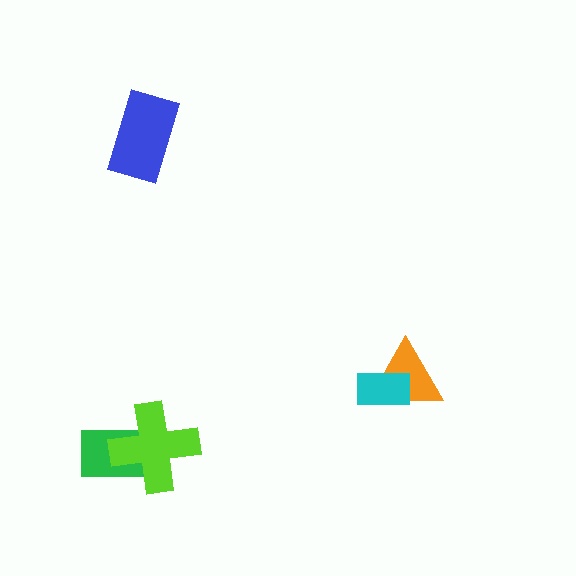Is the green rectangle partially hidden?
Yes, it is partially covered by another shape.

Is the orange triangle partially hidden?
Yes, it is partially covered by another shape.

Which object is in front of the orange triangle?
The cyan rectangle is in front of the orange triangle.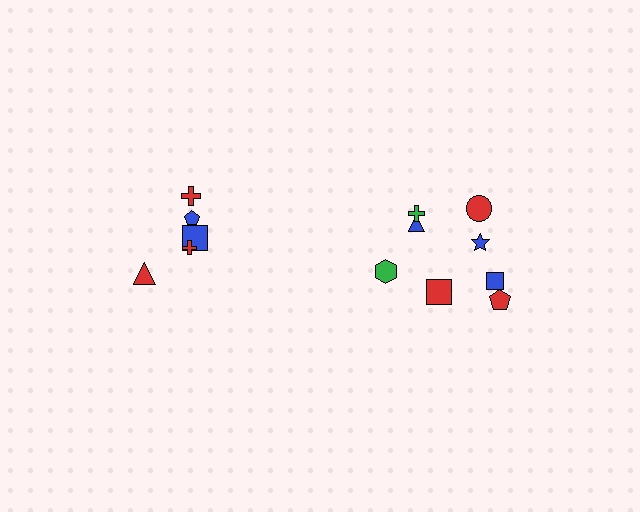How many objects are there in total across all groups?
There are 13 objects.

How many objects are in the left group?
There are 5 objects.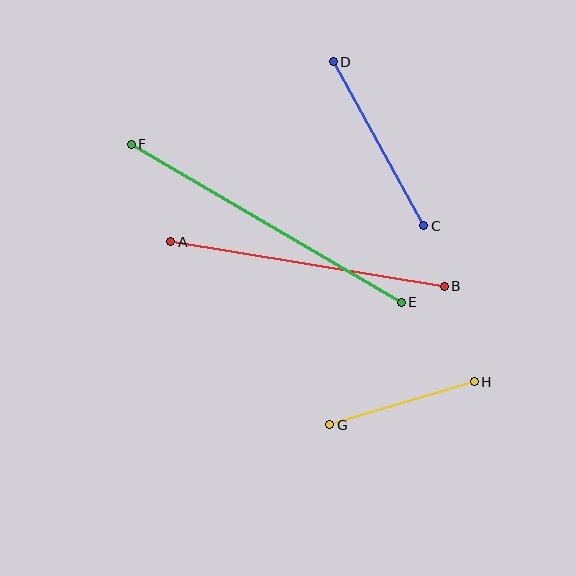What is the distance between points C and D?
The distance is approximately 187 pixels.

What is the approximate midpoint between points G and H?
The midpoint is at approximately (402, 403) pixels.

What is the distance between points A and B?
The distance is approximately 277 pixels.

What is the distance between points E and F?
The distance is approximately 313 pixels.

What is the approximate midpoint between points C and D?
The midpoint is at approximately (378, 144) pixels.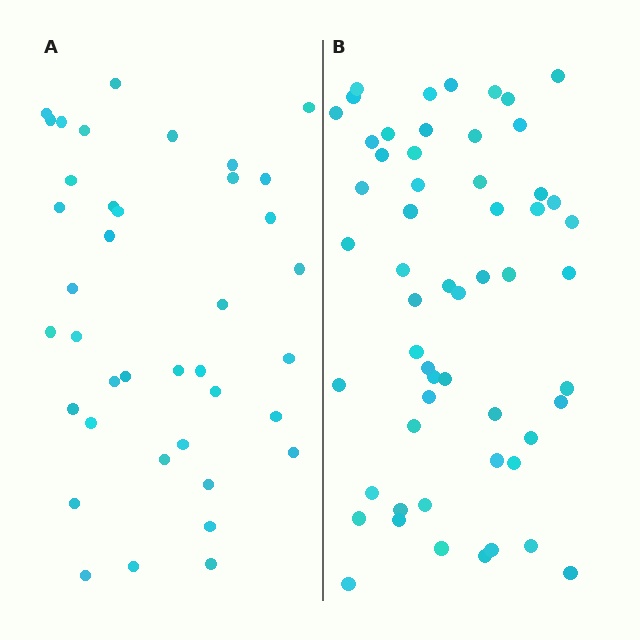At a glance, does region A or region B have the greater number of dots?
Region B (the right region) has more dots.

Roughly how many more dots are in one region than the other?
Region B has approximately 15 more dots than region A.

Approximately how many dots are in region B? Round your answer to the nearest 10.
About 60 dots. (The exact count is 56, which rounds to 60.)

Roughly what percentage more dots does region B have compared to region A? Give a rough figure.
About 45% more.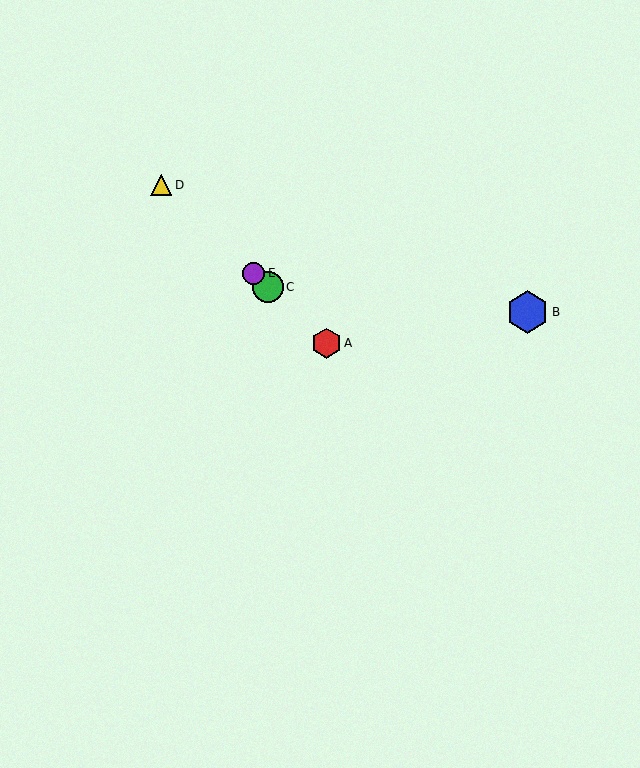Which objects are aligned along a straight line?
Objects A, C, D, E are aligned along a straight line.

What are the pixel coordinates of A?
Object A is at (326, 343).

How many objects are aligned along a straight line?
4 objects (A, C, D, E) are aligned along a straight line.